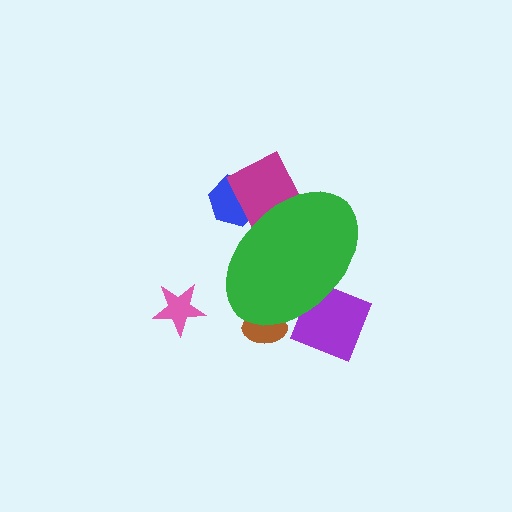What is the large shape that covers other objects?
A green ellipse.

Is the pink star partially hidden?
No, the pink star is fully visible.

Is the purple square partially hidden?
Yes, the purple square is partially hidden behind the green ellipse.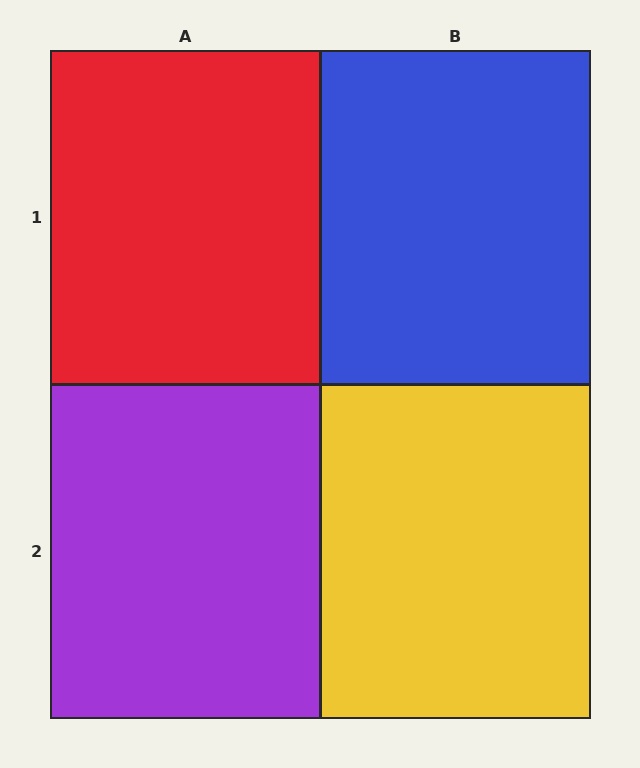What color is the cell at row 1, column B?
Blue.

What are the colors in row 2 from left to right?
Purple, yellow.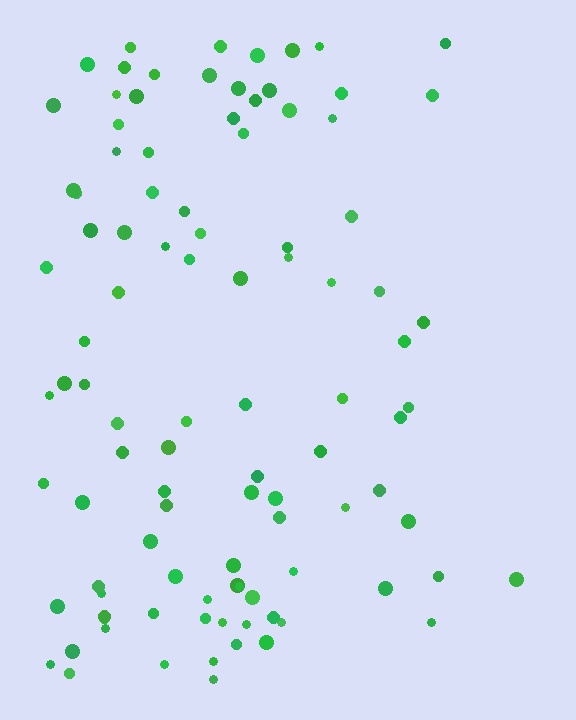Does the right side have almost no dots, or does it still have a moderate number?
Still a moderate number, just noticeably fewer than the left.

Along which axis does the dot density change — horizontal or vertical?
Horizontal.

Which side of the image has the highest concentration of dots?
The left.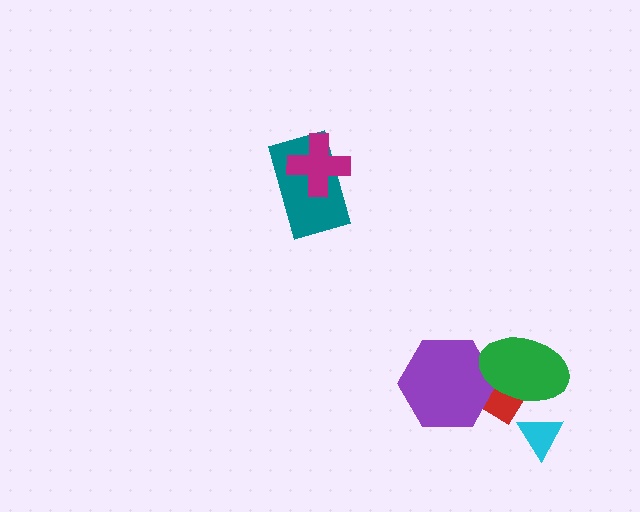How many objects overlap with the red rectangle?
2 objects overlap with the red rectangle.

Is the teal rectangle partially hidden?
Yes, it is partially covered by another shape.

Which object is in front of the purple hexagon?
The green ellipse is in front of the purple hexagon.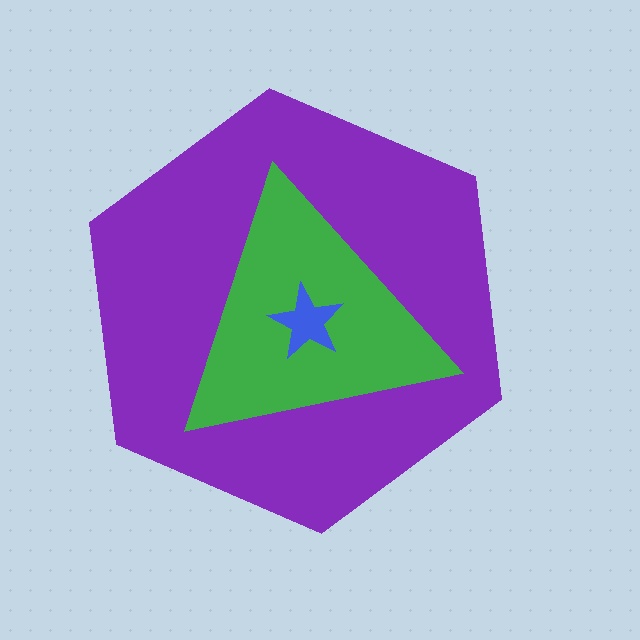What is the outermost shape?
The purple hexagon.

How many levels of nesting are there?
3.